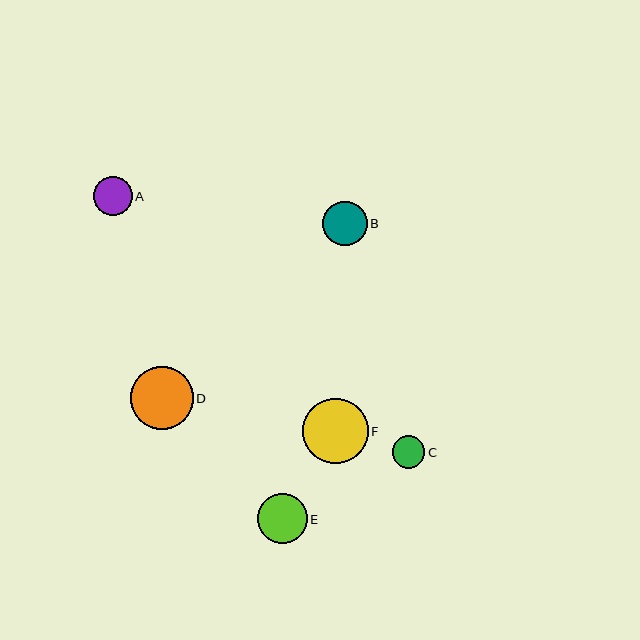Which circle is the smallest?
Circle C is the smallest with a size of approximately 33 pixels.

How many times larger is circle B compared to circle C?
Circle B is approximately 1.4 times the size of circle C.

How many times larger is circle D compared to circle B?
Circle D is approximately 1.4 times the size of circle B.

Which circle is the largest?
Circle F is the largest with a size of approximately 66 pixels.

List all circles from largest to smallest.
From largest to smallest: F, D, E, B, A, C.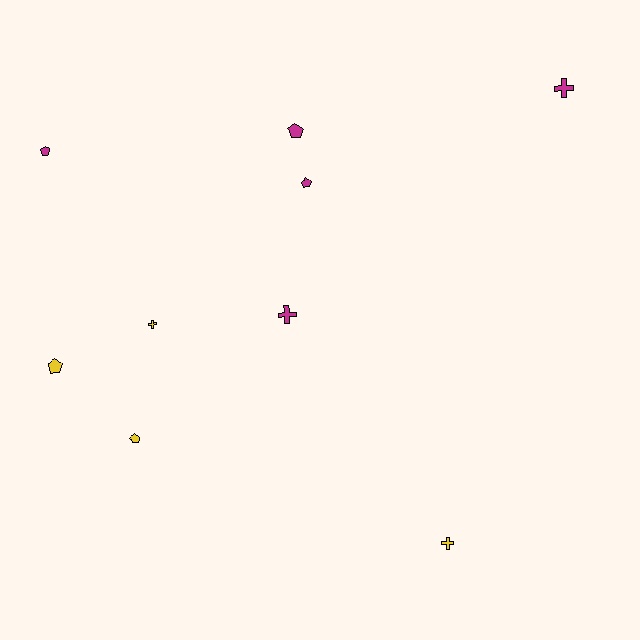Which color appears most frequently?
Magenta, with 5 objects.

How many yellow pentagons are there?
There are 2 yellow pentagons.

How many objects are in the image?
There are 9 objects.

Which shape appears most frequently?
Pentagon, with 5 objects.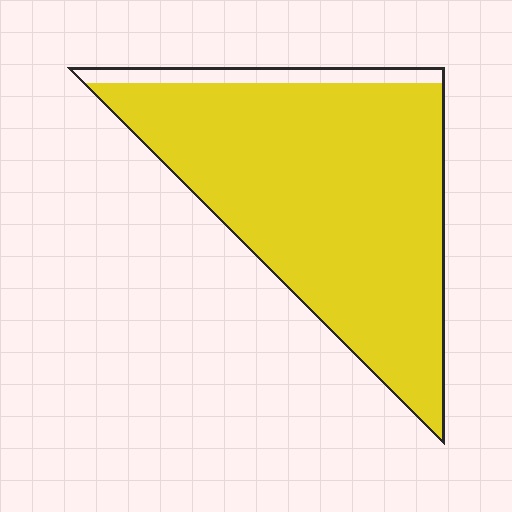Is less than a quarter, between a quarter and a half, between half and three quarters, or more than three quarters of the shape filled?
More than three quarters.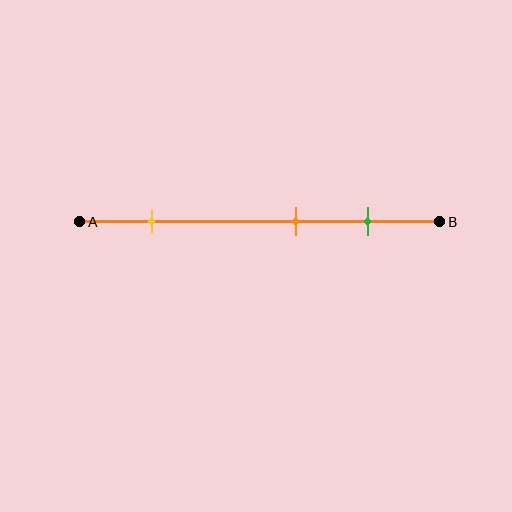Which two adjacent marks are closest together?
The orange and green marks are the closest adjacent pair.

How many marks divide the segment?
There are 3 marks dividing the segment.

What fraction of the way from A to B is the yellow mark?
The yellow mark is approximately 20% (0.2) of the way from A to B.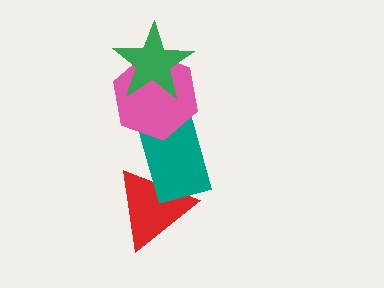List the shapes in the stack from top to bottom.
From top to bottom: the green star, the pink hexagon, the teal rectangle, the red triangle.